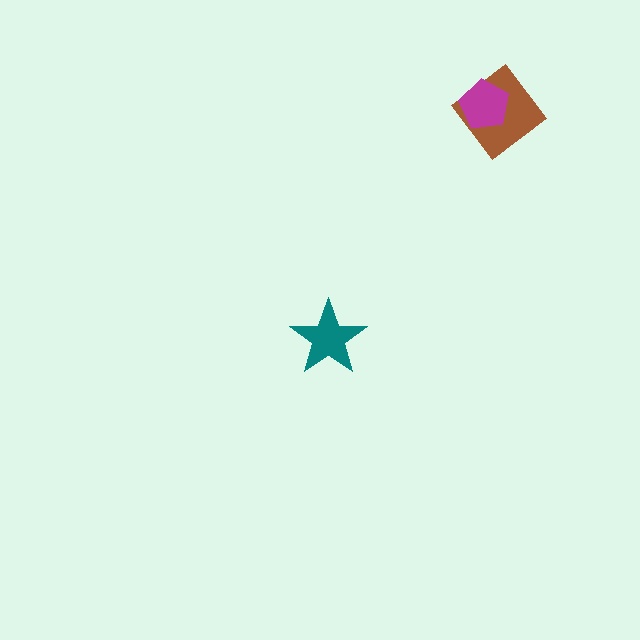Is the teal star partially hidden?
No, no other shape covers it.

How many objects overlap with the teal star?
0 objects overlap with the teal star.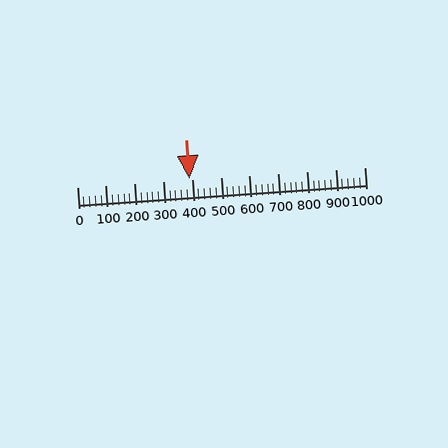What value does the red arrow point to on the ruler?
The red arrow points to approximately 392.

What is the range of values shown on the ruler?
The ruler shows values from 0 to 1000.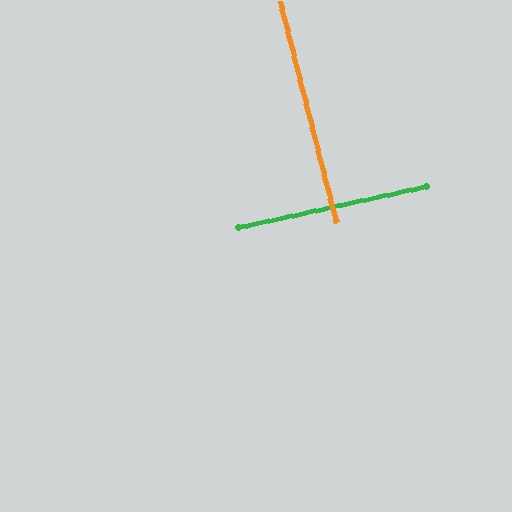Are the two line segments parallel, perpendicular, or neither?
Perpendicular — they meet at approximately 88°.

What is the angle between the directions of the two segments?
Approximately 88 degrees.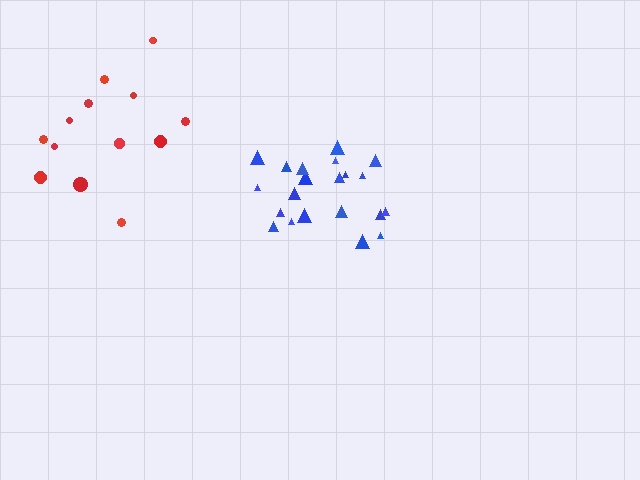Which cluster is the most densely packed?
Blue.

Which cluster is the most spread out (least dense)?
Red.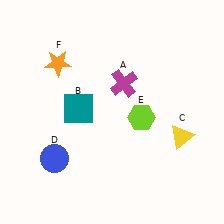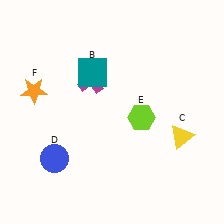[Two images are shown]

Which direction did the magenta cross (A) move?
The magenta cross (A) moved left.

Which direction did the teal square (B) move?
The teal square (B) moved up.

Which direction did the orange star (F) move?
The orange star (F) moved down.